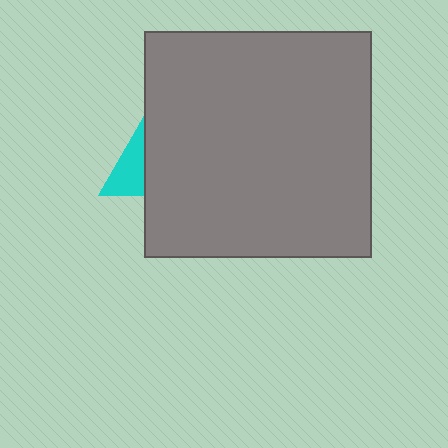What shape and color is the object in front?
The object in front is a gray square.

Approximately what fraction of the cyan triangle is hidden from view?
Roughly 69% of the cyan triangle is hidden behind the gray square.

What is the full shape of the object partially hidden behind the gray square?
The partially hidden object is a cyan triangle.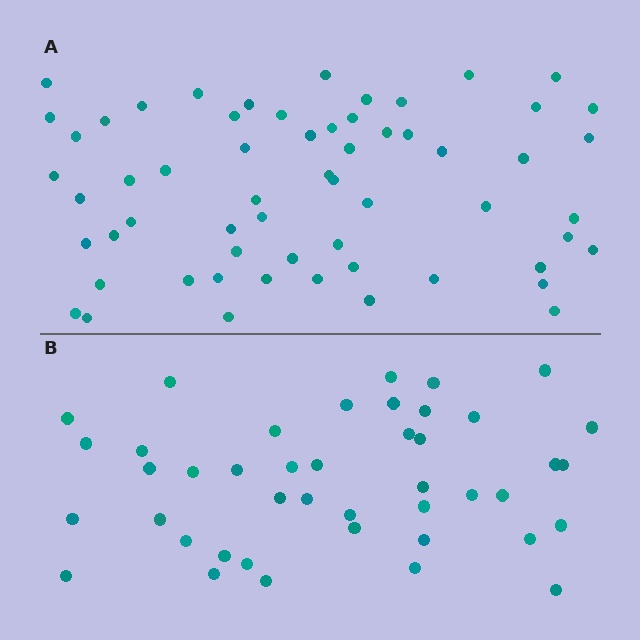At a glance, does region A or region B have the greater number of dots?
Region A (the top region) has more dots.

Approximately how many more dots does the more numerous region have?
Region A has approximately 15 more dots than region B.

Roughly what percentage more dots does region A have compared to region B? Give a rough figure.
About 40% more.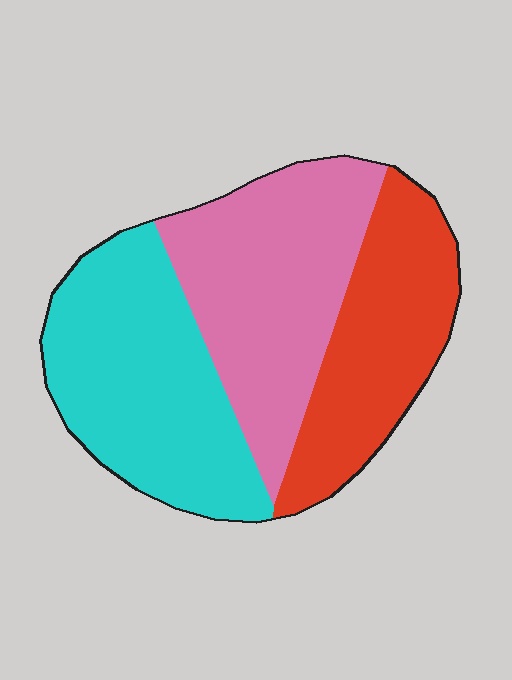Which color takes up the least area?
Red, at roughly 30%.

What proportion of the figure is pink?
Pink takes up about three eighths (3/8) of the figure.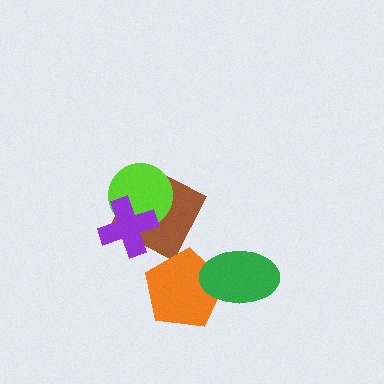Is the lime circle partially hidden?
Yes, it is partially covered by another shape.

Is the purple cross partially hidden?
No, no other shape covers it.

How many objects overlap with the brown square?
2 objects overlap with the brown square.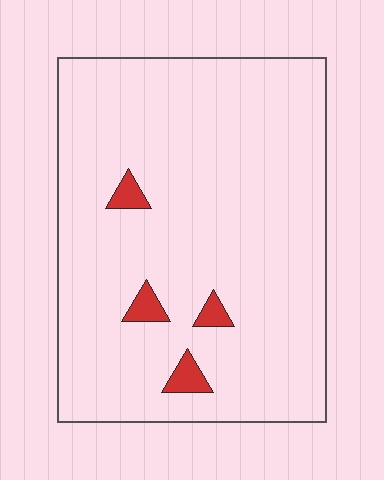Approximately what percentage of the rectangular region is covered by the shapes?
Approximately 5%.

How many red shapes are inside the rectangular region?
4.